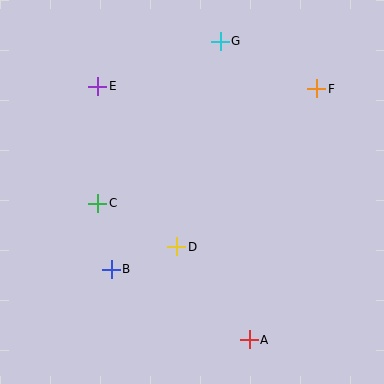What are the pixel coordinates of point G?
Point G is at (220, 41).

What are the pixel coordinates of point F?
Point F is at (317, 89).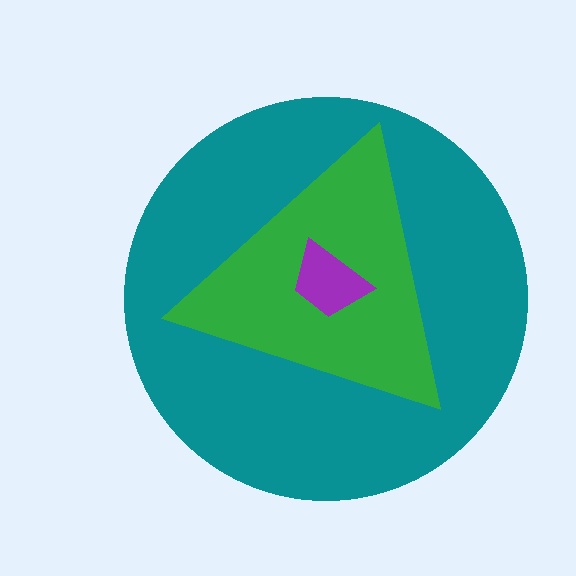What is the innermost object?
The purple trapezoid.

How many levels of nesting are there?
3.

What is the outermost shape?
The teal circle.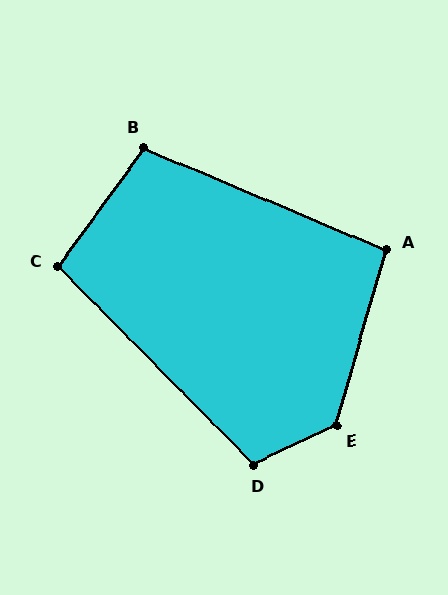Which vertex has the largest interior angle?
E, at approximately 132 degrees.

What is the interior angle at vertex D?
Approximately 109 degrees (obtuse).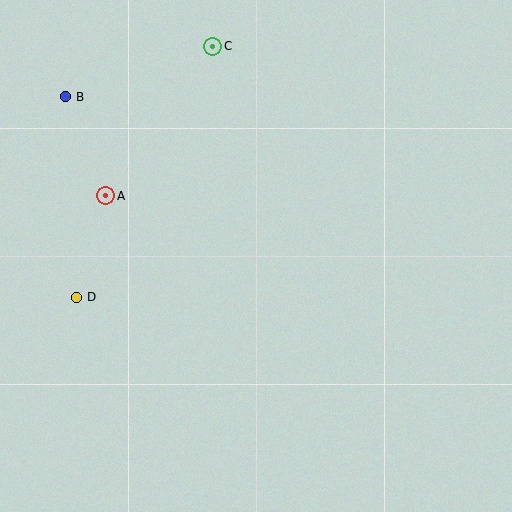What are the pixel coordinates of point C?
Point C is at (213, 46).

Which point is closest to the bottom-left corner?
Point D is closest to the bottom-left corner.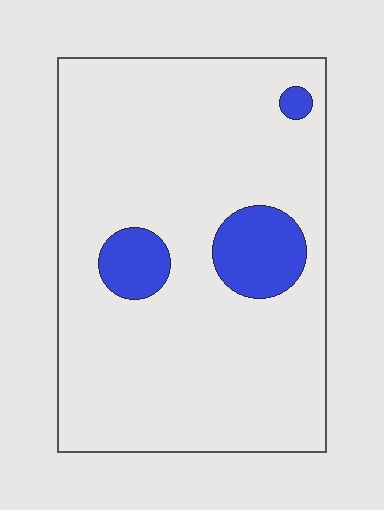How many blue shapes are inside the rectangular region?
3.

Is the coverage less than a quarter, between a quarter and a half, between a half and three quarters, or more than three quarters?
Less than a quarter.